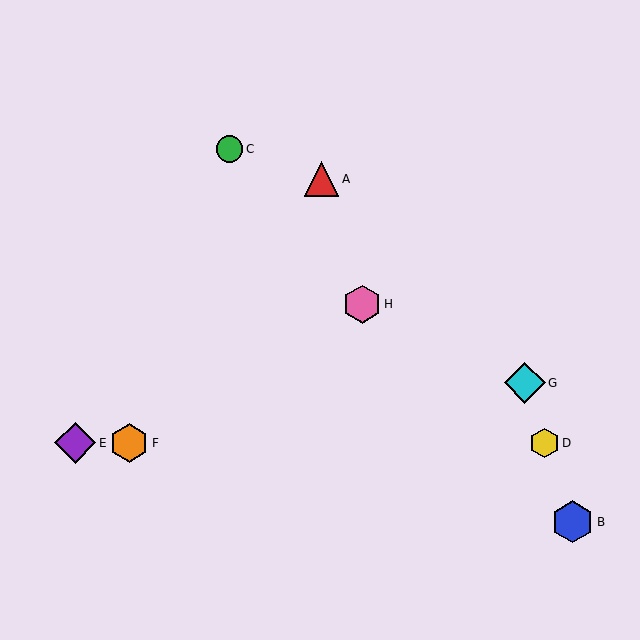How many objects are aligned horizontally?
3 objects (D, E, F) are aligned horizontally.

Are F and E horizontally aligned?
Yes, both are at y≈443.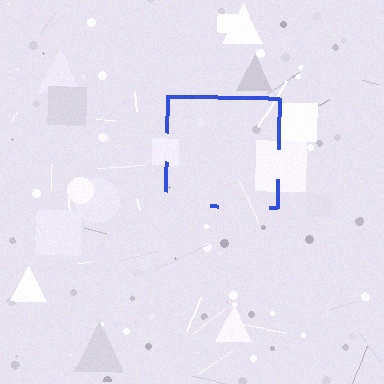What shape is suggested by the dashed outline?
The dashed outline suggests a square.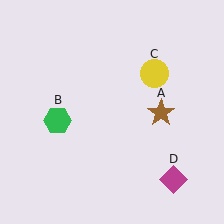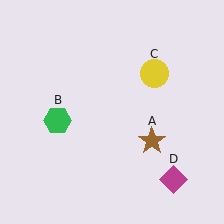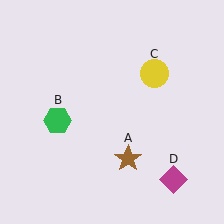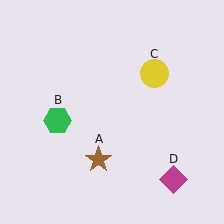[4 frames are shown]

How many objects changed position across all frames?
1 object changed position: brown star (object A).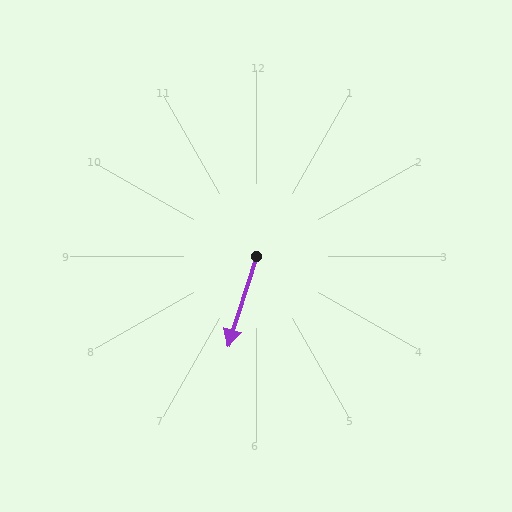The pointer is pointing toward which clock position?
Roughly 7 o'clock.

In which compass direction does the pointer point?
South.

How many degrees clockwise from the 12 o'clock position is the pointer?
Approximately 198 degrees.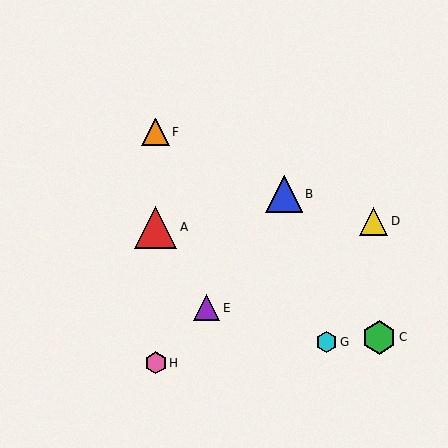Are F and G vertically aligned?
No, F is at x≈156 and G is at x≈327.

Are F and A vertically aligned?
Yes, both are at x≈156.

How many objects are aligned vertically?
3 objects (A, F, H) are aligned vertically.